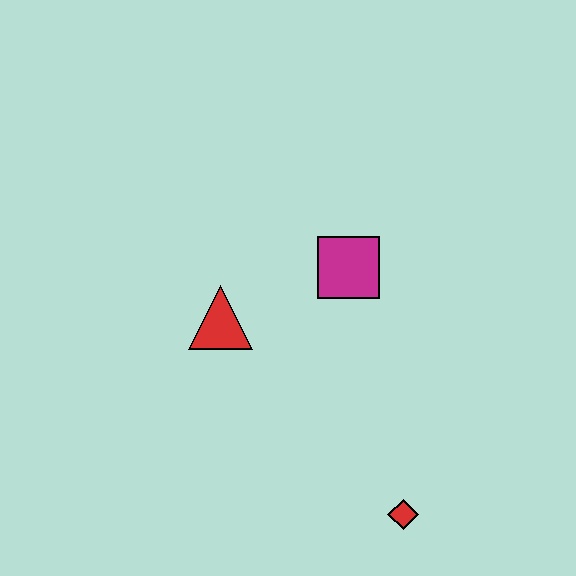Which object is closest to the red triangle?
The magenta square is closest to the red triangle.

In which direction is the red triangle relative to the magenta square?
The red triangle is to the left of the magenta square.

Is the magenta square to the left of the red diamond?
Yes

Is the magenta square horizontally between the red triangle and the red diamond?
Yes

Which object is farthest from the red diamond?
The red triangle is farthest from the red diamond.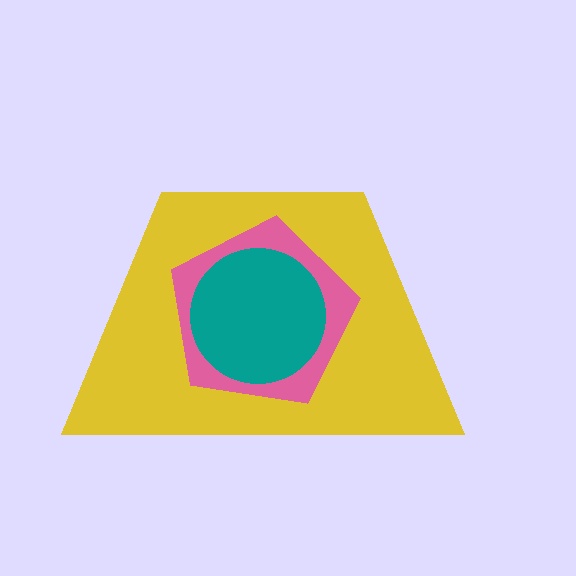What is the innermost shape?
The teal circle.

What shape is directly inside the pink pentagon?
The teal circle.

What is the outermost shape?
The yellow trapezoid.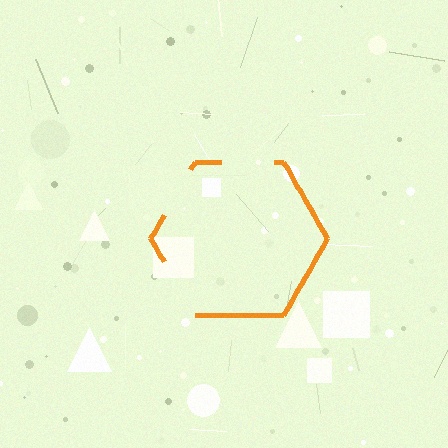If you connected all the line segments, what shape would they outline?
They would outline a hexagon.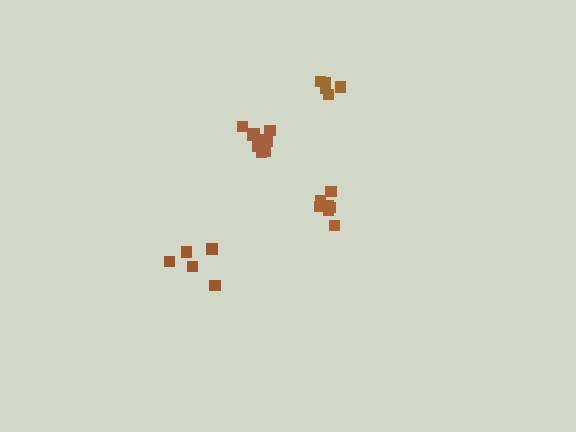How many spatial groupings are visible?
There are 4 spatial groupings.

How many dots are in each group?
Group 1: 10 dots, Group 2: 7 dots, Group 3: 5 dots, Group 4: 5 dots (27 total).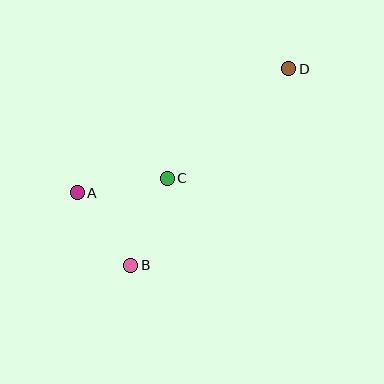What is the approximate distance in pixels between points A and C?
The distance between A and C is approximately 91 pixels.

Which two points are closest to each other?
Points A and B are closest to each other.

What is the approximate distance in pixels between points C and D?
The distance between C and D is approximately 163 pixels.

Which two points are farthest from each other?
Points B and D are farthest from each other.